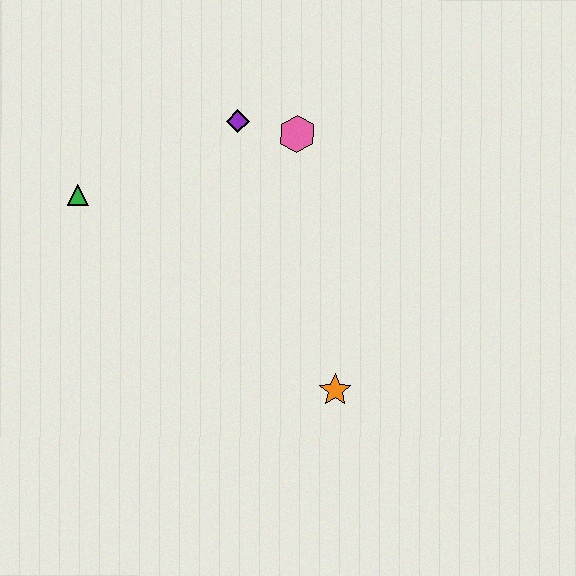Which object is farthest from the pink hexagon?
The orange star is farthest from the pink hexagon.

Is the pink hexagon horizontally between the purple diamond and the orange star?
Yes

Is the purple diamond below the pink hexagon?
No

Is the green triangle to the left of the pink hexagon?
Yes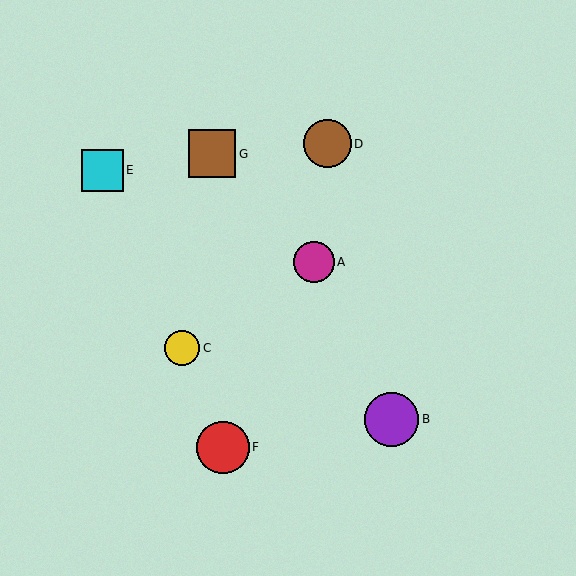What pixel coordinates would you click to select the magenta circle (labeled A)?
Click at (314, 262) to select the magenta circle A.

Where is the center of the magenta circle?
The center of the magenta circle is at (314, 262).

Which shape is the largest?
The purple circle (labeled B) is the largest.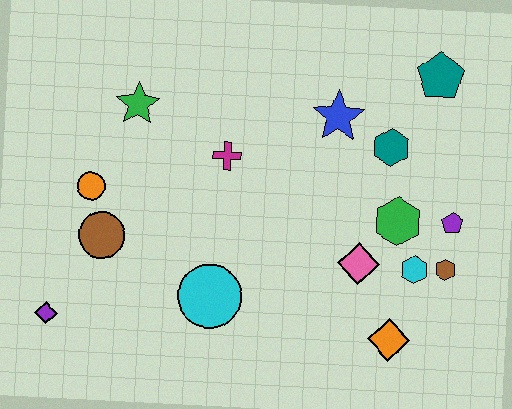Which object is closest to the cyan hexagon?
The brown hexagon is closest to the cyan hexagon.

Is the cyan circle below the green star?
Yes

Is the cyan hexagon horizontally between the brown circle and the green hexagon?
No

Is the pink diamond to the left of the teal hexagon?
Yes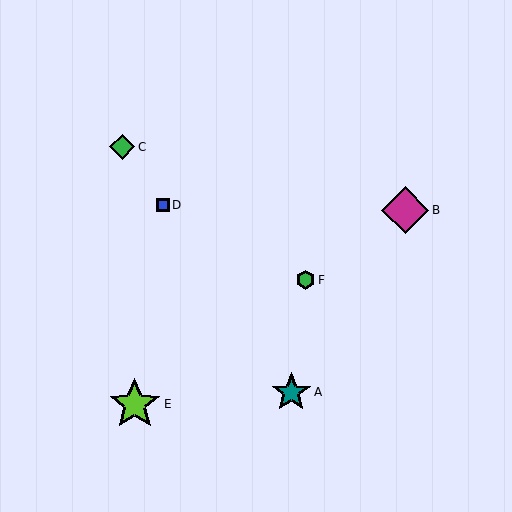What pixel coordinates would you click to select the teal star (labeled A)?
Click at (291, 392) to select the teal star A.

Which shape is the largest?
The lime star (labeled E) is the largest.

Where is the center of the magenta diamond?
The center of the magenta diamond is at (405, 210).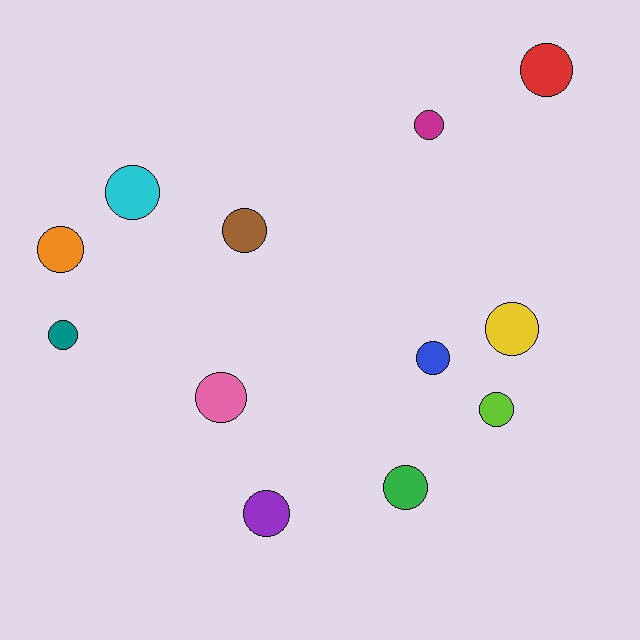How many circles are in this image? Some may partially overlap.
There are 12 circles.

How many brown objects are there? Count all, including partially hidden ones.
There is 1 brown object.